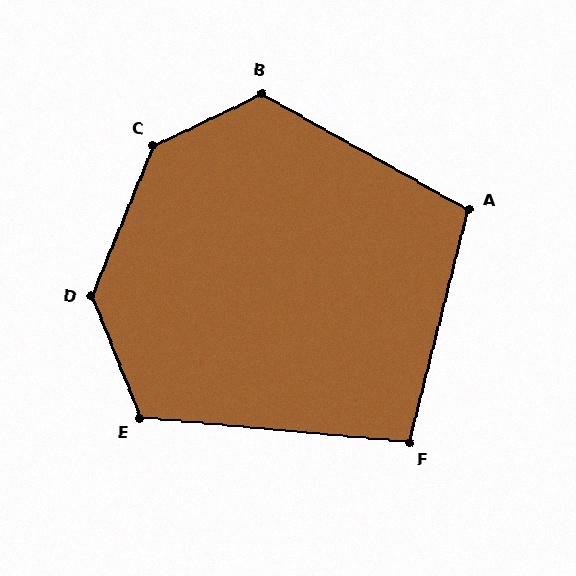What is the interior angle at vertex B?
Approximately 125 degrees (obtuse).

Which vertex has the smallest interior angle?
F, at approximately 99 degrees.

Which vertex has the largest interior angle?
C, at approximately 138 degrees.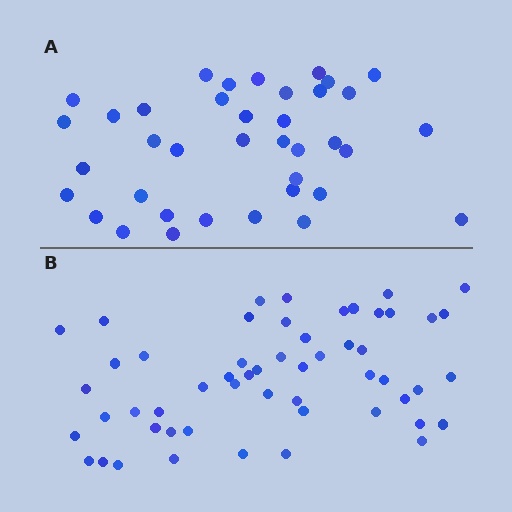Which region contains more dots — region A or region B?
Region B (the bottom region) has more dots.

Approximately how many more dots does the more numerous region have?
Region B has approximately 15 more dots than region A.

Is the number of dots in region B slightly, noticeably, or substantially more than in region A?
Region B has noticeably more, but not dramatically so. The ratio is roughly 1.4 to 1.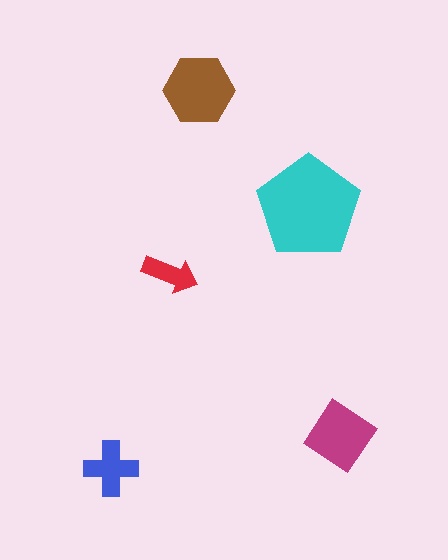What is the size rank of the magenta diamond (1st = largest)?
3rd.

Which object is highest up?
The brown hexagon is topmost.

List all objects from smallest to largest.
The red arrow, the blue cross, the magenta diamond, the brown hexagon, the cyan pentagon.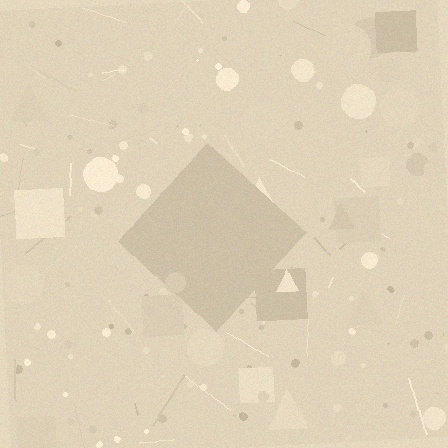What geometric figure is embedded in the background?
A diamond is embedded in the background.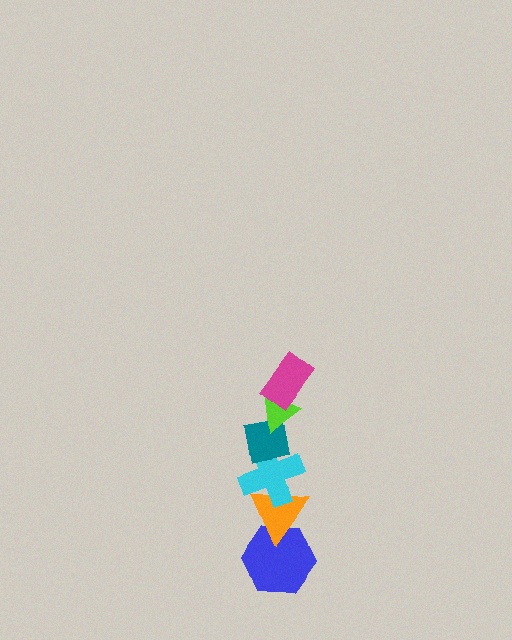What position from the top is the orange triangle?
The orange triangle is 5th from the top.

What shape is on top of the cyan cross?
The teal square is on top of the cyan cross.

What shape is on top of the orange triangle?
The cyan cross is on top of the orange triangle.